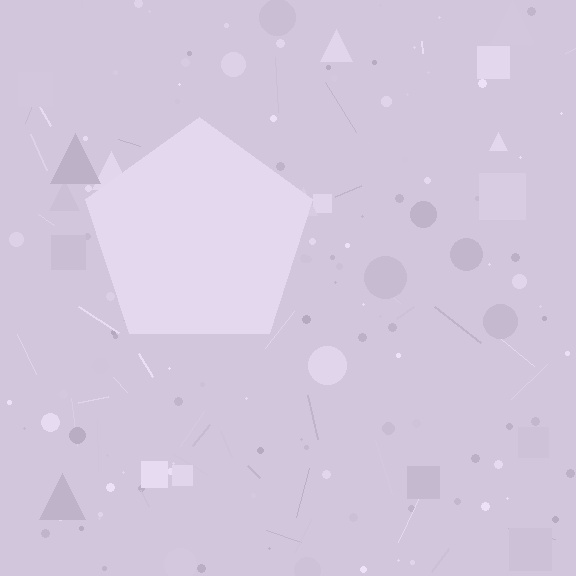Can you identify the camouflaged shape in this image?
The camouflaged shape is a pentagon.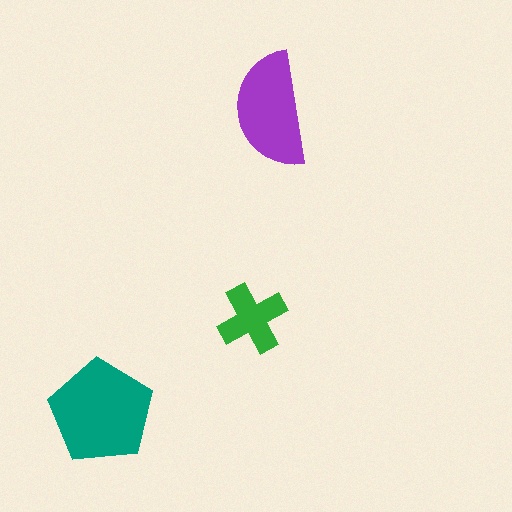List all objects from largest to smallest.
The teal pentagon, the purple semicircle, the green cross.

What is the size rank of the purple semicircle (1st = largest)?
2nd.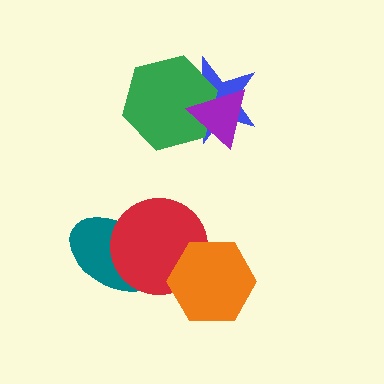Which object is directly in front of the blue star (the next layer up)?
The green hexagon is directly in front of the blue star.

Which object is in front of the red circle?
The orange hexagon is in front of the red circle.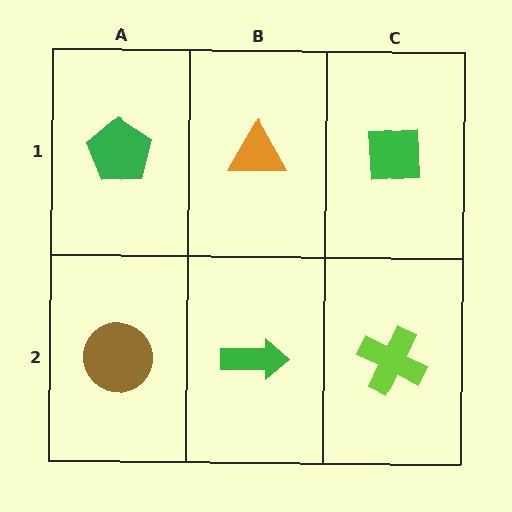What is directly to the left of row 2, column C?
A green arrow.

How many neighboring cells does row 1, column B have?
3.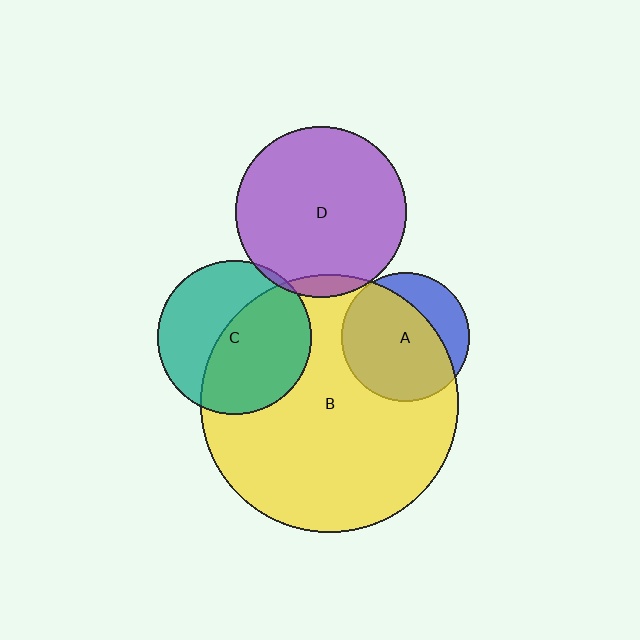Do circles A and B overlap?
Yes.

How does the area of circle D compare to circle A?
Approximately 1.8 times.